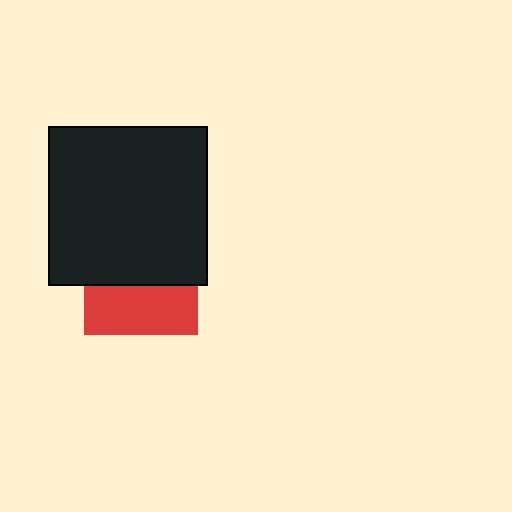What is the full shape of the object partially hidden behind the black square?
The partially hidden object is a red square.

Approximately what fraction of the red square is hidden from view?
Roughly 57% of the red square is hidden behind the black square.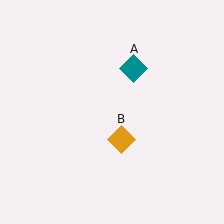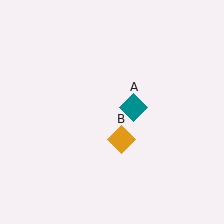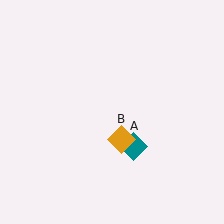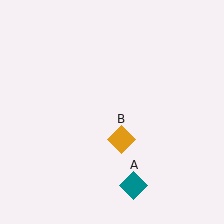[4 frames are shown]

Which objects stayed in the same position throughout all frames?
Orange diamond (object B) remained stationary.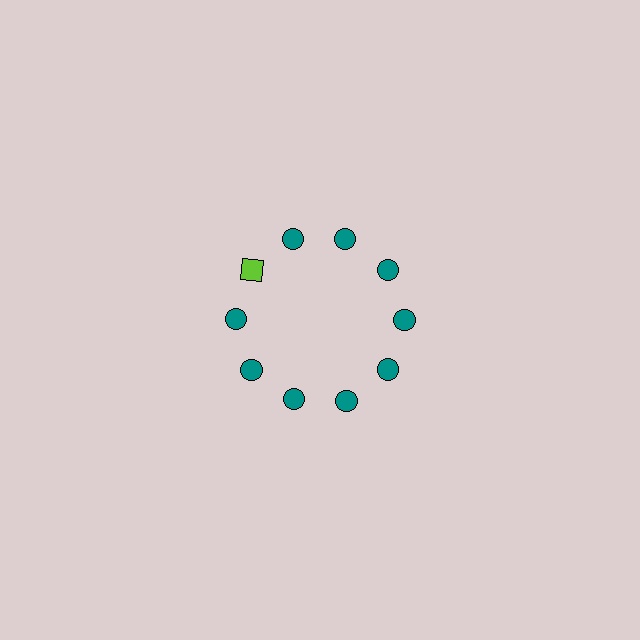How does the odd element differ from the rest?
It differs in both color (lime instead of teal) and shape (square instead of circle).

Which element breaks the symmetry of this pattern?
The lime square at roughly the 10 o'clock position breaks the symmetry. All other shapes are teal circles.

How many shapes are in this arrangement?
There are 10 shapes arranged in a ring pattern.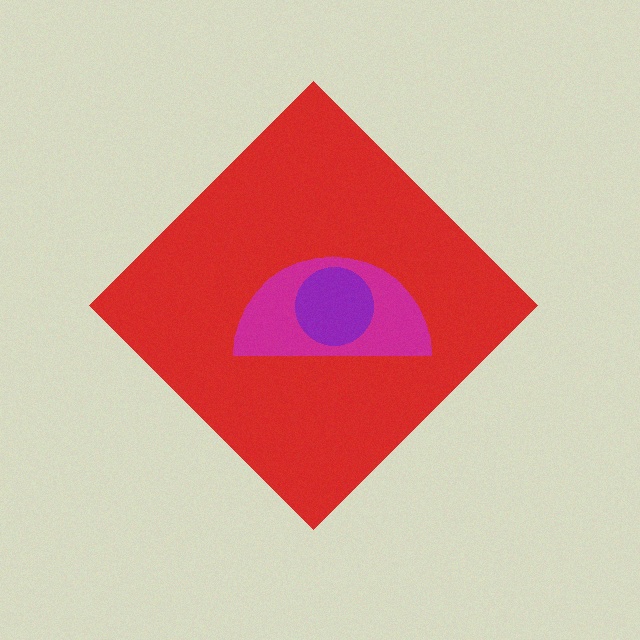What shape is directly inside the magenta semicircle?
The purple circle.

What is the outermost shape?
The red diamond.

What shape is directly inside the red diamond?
The magenta semicircle.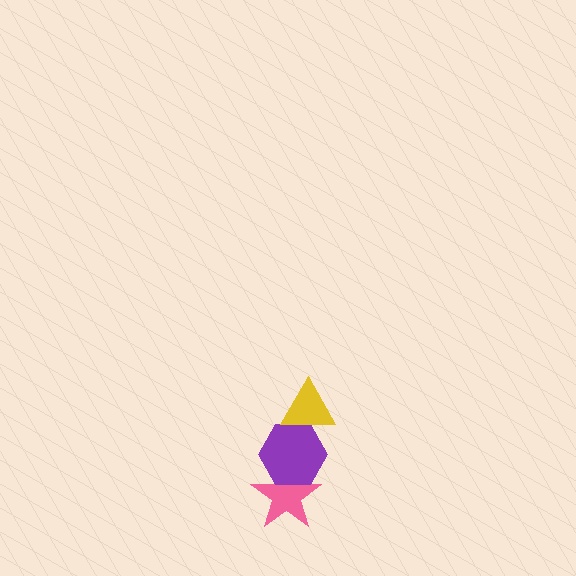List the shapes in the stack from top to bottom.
From top to bottom: the yellow triangle, the purple hexagon, the pink star.